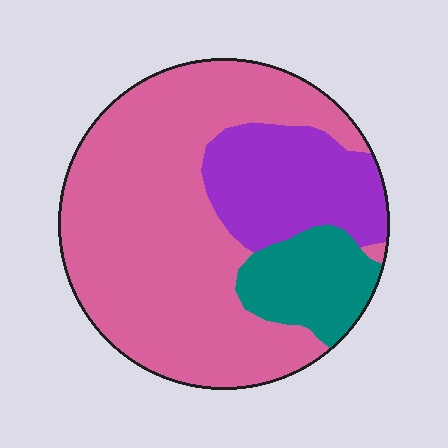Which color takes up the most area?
Pink, at roughly 65%.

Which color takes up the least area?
Teal, at roughly 15%.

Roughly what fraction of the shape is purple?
Purple covers around 20% of the shape.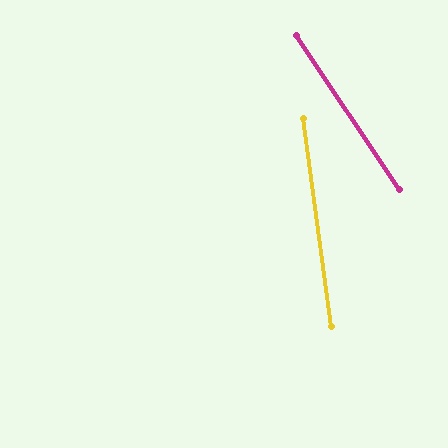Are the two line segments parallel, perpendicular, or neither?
Neither parallel nor perpendicular — they differ by about 26°.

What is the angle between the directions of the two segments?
Approximately 26 degrees.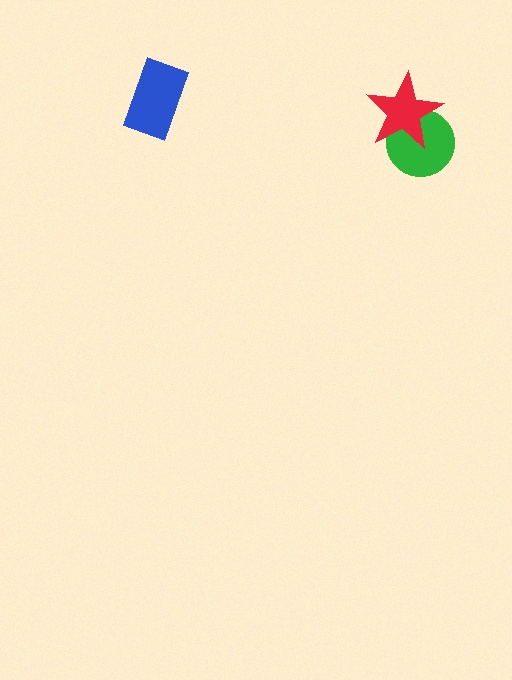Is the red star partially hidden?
No, no other shape covers it.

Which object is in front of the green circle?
The red star is in front of the green circle.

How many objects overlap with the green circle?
1 object overlaps with the green circle.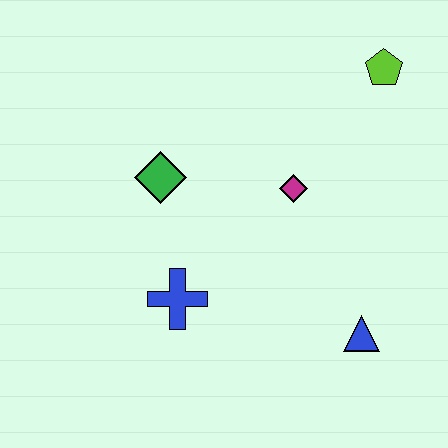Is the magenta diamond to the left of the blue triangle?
Yes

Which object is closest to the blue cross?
The green diamond is closest to the blue cross.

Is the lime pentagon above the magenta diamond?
Yes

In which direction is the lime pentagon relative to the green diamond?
The lime pentagon is to the right of the green diamond.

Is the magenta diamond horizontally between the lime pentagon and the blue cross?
Yes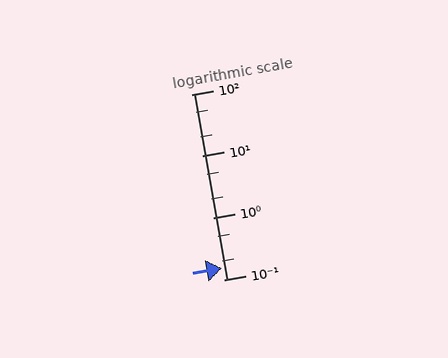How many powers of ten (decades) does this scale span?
The scale spans 3 decades, from 0.1 to 100.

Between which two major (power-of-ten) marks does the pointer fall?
The pointer is between 0.1 and 1.